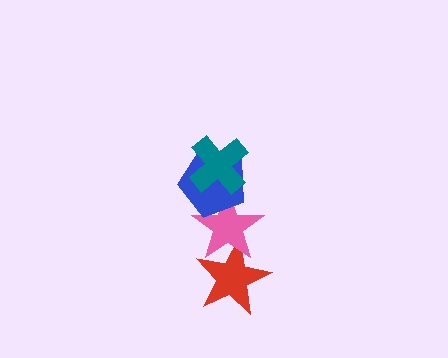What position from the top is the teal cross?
The teal cross is 1st from the top.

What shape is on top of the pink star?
The blue pentagon is on top of the pink star.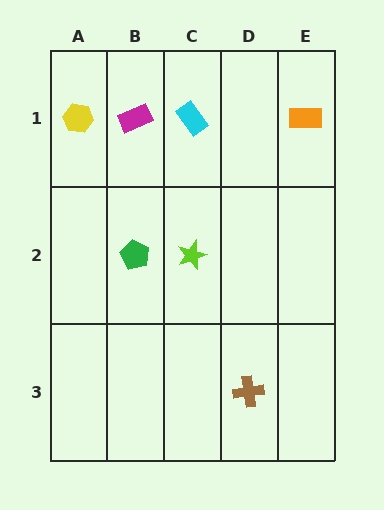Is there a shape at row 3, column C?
No, that cell is empty.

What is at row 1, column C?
A cyan rectangle.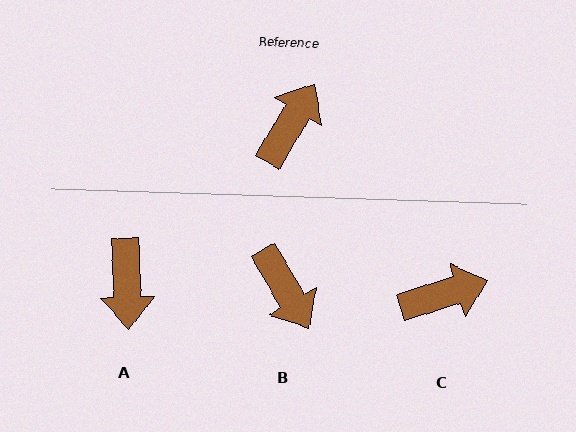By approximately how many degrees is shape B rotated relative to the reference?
Approximately 118 degrees clockwise.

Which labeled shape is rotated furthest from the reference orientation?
A, about 146 degrees away.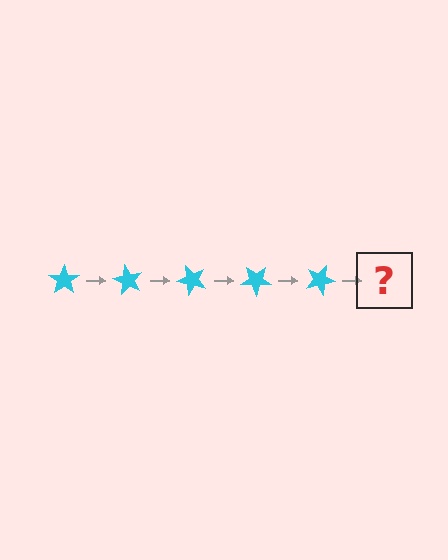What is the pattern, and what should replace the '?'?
The pattern is that the star rotates 60 degrees each step. The '?' should be a cyan star rotated 300 degrees.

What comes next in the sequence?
The next element should be a cyan star rotated 300 degrees.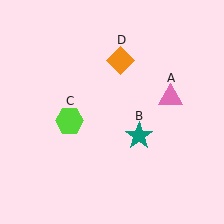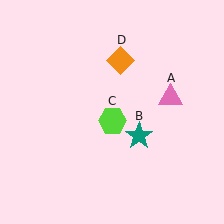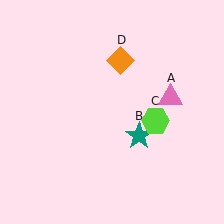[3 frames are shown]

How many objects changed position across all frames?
1 object changed position: lime hexagon (object C).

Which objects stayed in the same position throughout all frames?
Pink triangle (object A) and teal star (object B) and orange diamond (object D) remained stationary.